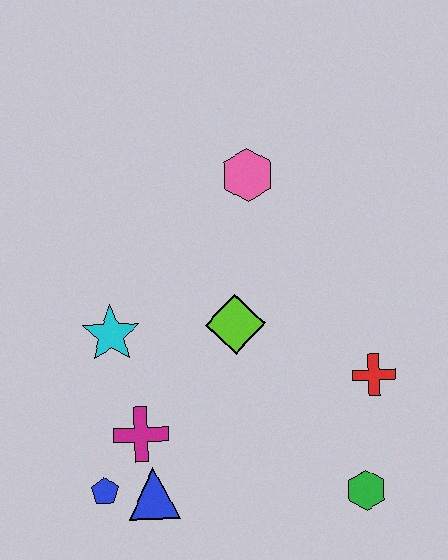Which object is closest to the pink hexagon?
The lime diamond is closest to the pink hexagon.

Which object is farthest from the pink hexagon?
The blue pentagon is farthest from the pink hexagon.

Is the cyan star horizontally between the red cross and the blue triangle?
No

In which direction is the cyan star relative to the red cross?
The cyan star is to the left of the red cross.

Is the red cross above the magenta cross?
Yes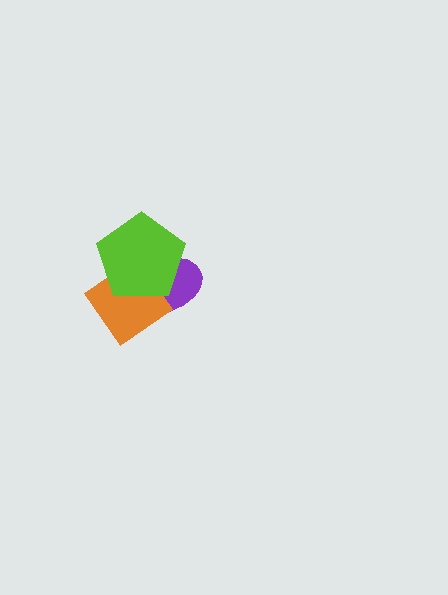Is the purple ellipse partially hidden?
Yes, it is partially covered by another shape.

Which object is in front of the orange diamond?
The lime pentagon is in front of the orange diamond.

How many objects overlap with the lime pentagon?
2 objects overlap with the lime pentagon.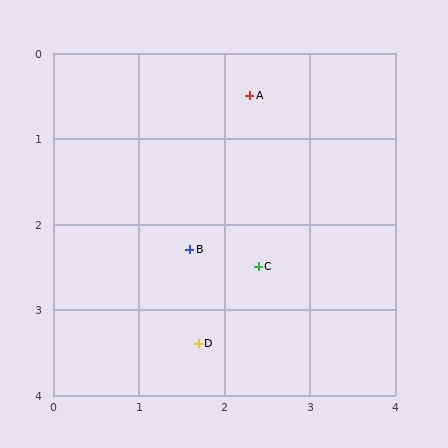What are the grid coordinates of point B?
Point B is at approximately (1.6, 2.3).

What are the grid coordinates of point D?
Point D is at approximately (1.7, 3.4).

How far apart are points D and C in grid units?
Points D and C are about 1.1 grid units apart.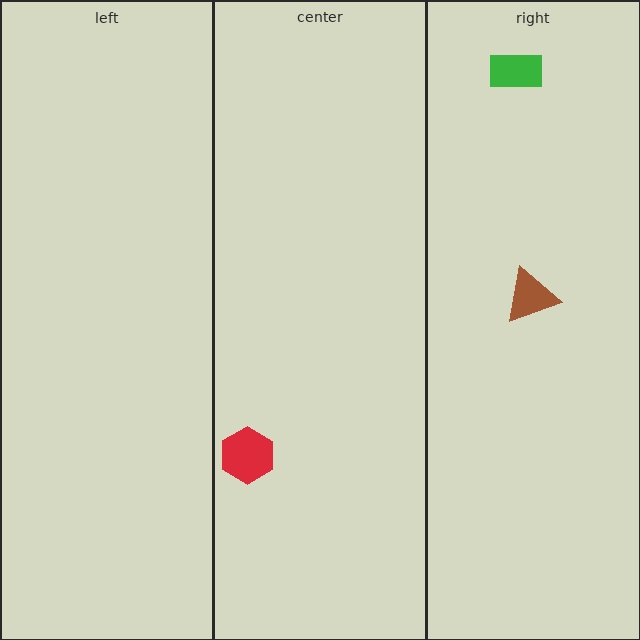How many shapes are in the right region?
2.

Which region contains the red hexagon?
The center region.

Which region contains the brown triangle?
The right region.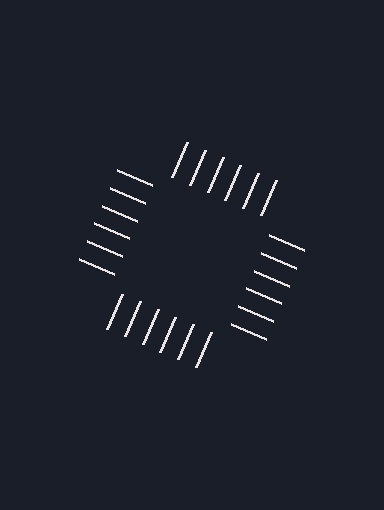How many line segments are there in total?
24 — 6 along each of the 4 edges.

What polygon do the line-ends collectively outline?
An illusory square — the line segments terminate on its edges but no continuous stroke is drawn.